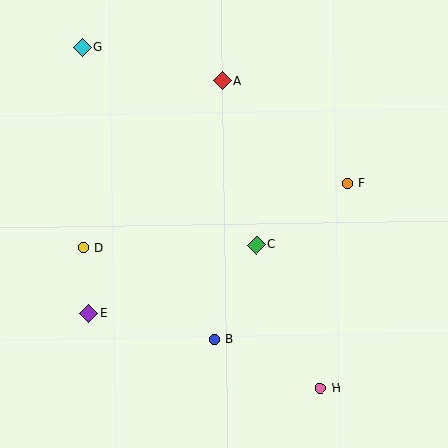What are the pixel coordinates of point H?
Point H is at (320, 388).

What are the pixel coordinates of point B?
Point B is at (214, 339).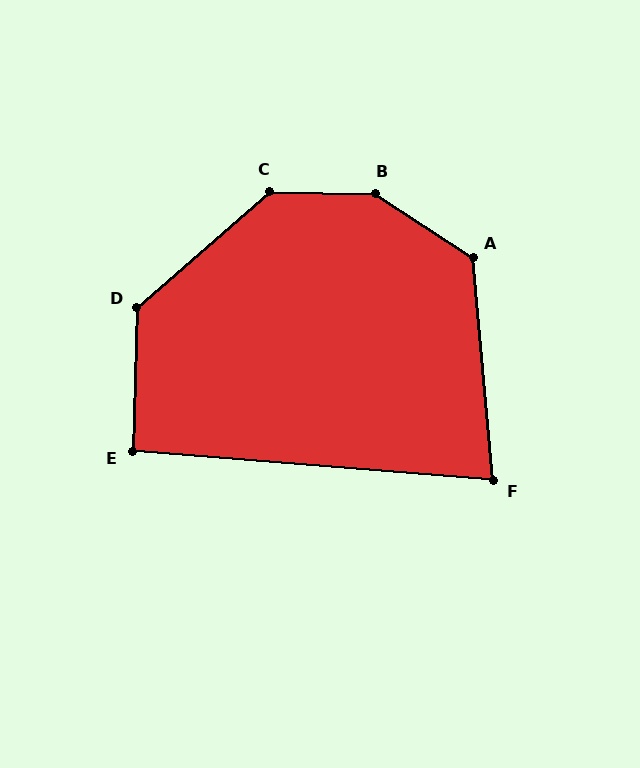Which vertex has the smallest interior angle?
F, at approximately 80 degrees.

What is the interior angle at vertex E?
Approximately 93 degrees (approximately right).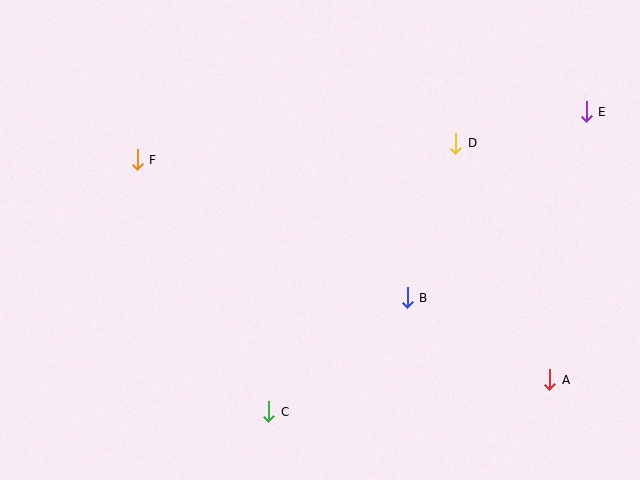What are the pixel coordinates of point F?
Point F is at (137, 160).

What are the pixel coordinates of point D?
Point D is at (456, 143).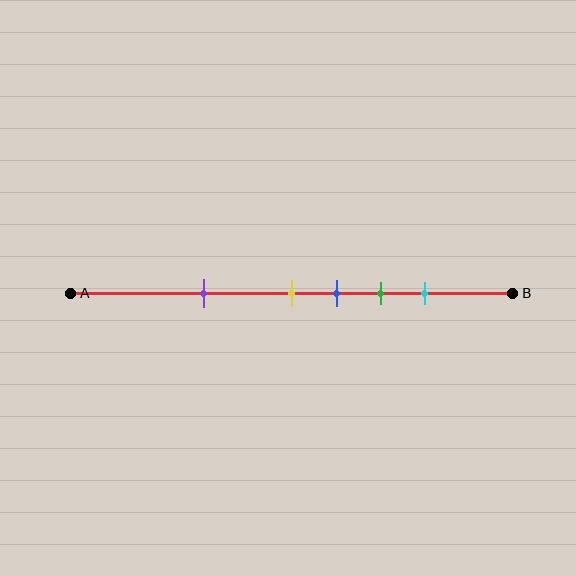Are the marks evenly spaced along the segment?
No, the marks are not evenly spaced.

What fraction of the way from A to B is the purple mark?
The purple mark is approximately 30% (0.3) of the way from A to B.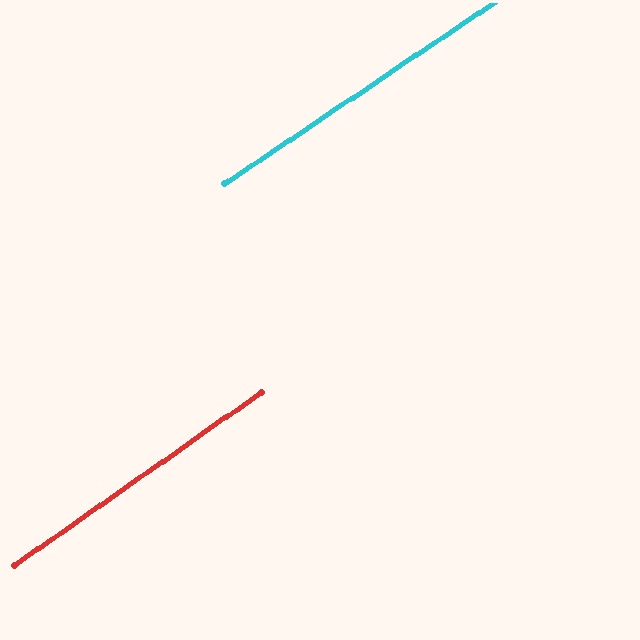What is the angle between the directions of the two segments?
Approximately 1 degree.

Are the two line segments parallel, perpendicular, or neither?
Parallel — their directions differ by only 1.0°.